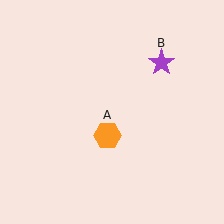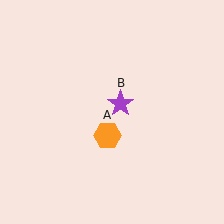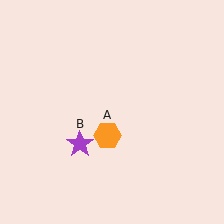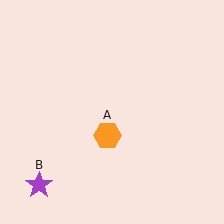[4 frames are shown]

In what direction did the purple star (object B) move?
The purple star (object B) moved down and to the left.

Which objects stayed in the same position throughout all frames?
Orange hexagon (object A) remained stationary.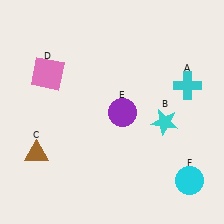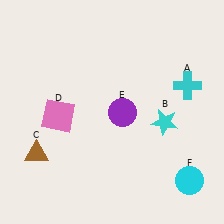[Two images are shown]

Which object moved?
The pink square (D) moved down.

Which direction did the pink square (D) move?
The pink square (D) moved down.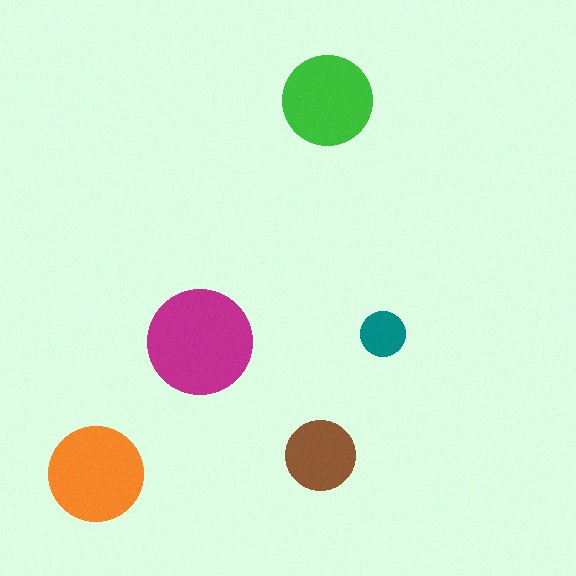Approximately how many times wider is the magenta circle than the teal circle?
About 2.5 times wider.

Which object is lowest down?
The orange circle is bottommost.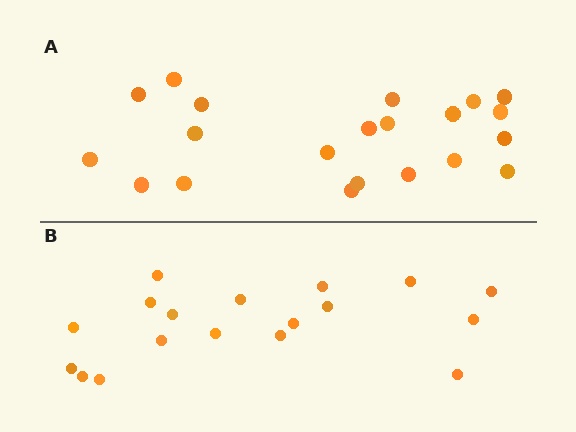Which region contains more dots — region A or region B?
Region A (the top region) has more dots.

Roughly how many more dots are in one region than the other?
Region A has just a few more — roughly 2 or 3 more dots than region B.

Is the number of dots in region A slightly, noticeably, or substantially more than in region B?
Region A has only slightly more — the two regions are fairly close. The ratio is roughly 1.2 to 1.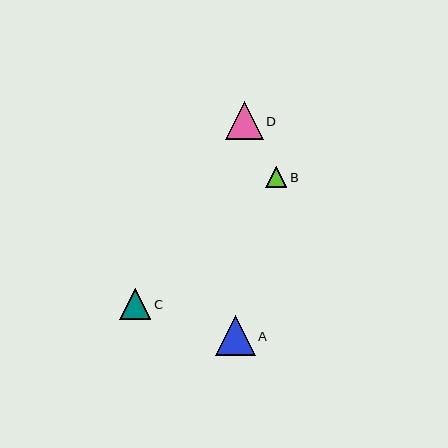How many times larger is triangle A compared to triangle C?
Triangle A is approximately 1.3 times the size of triangle C.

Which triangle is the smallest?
Triangle B is the smallest with a size of approximately 22 pixels.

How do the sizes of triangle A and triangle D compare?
Triangle A and triangle D are approximately the same size.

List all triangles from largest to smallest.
From largest to smallest: A, D, C, B.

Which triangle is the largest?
Triangle A is the largest with a size of approximately 40 pixels.